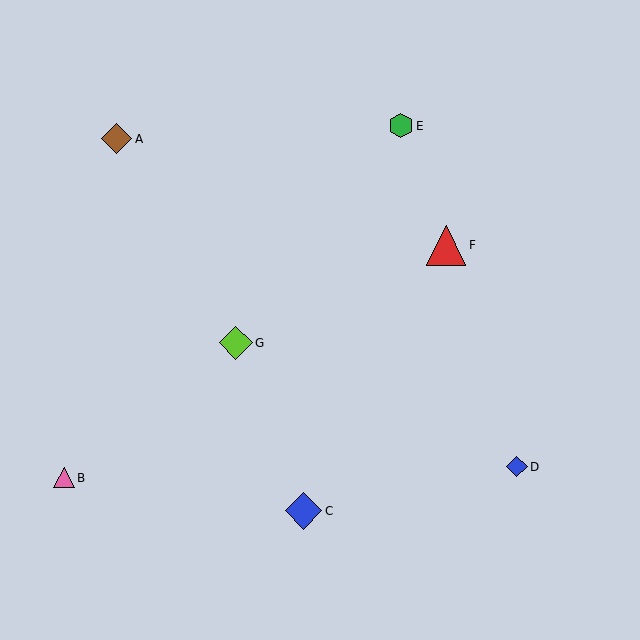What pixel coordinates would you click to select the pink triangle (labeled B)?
Click at (64, 478) to select the pink triangle B.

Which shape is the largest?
The red triangle (labeled F) is the largest.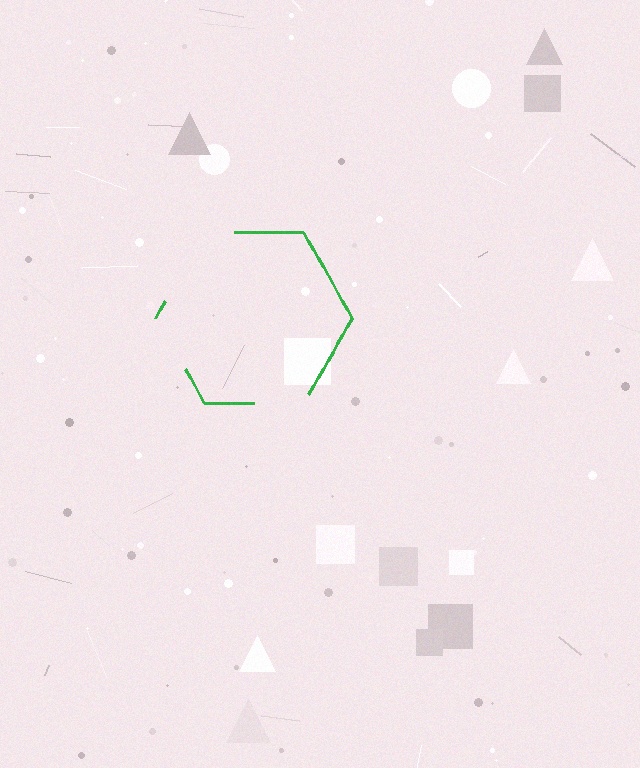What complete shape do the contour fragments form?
The contour fragments form a hexagon.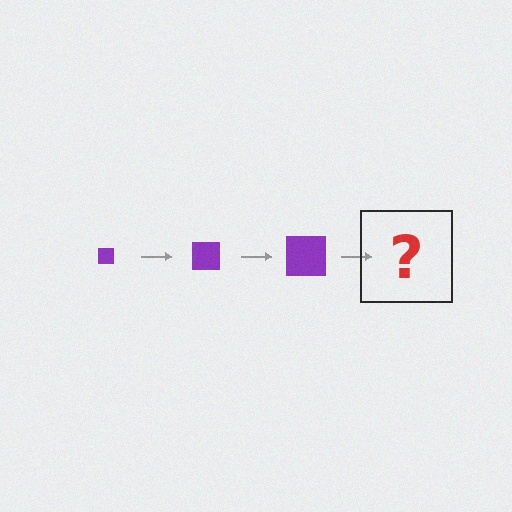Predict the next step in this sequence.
The next step is a purple square, larger than the previous one.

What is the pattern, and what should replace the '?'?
The pattern is that the square gets progressively larger each step. The '?' should be a purple square, larger than the previous one.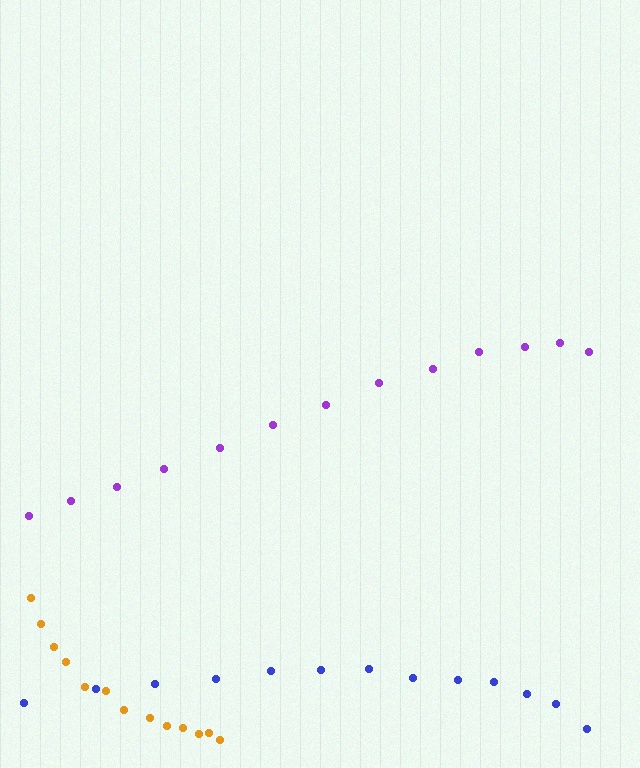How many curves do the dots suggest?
There are 3 distinct paths.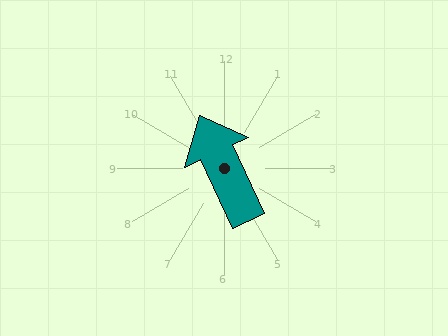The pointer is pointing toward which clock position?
Roughly 11 o'clock.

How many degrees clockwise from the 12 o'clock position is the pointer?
Approximately 335 degrees.